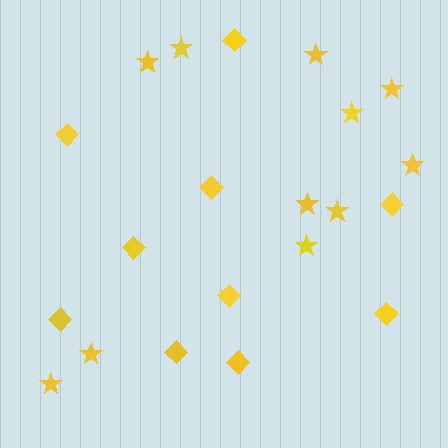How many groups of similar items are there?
There are 2 groups: one group of diamonds (10) and one group of stars (11).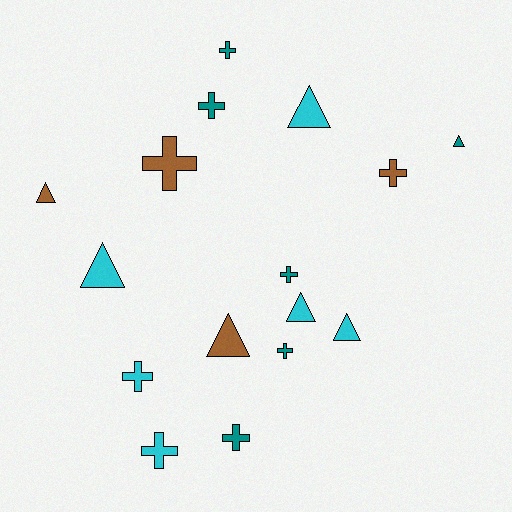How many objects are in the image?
There are 16 objects.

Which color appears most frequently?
Cyan, with 6 objects.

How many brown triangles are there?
There are 2 brown triangles.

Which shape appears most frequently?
Cross, with 9 objects.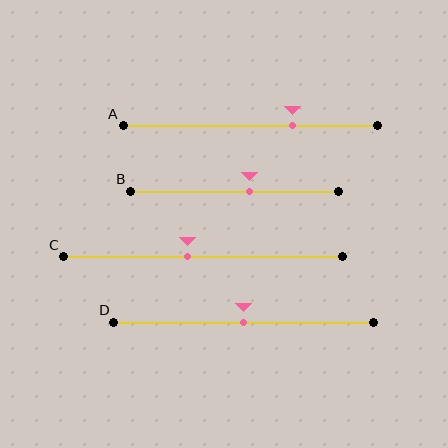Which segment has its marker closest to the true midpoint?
Segment D has its marker closest to the true midpoint.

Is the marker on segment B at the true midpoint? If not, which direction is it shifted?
No, the marker on segment B is shifted to the right by about 7% of the segment length.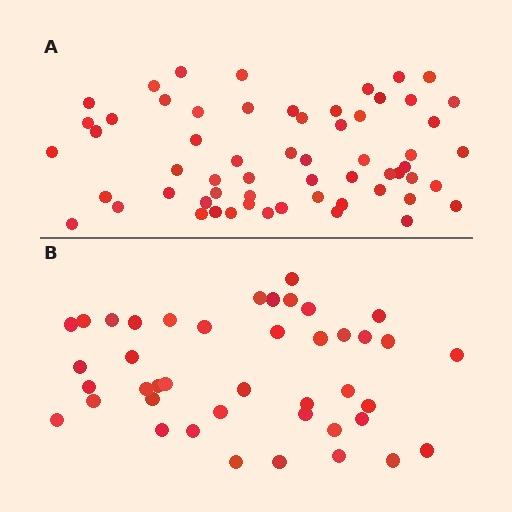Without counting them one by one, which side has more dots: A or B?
Region A (the top region) has more dots.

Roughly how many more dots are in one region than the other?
Region A has approximately 20 more dots than region B.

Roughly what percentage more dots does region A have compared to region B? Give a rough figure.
About 45% more.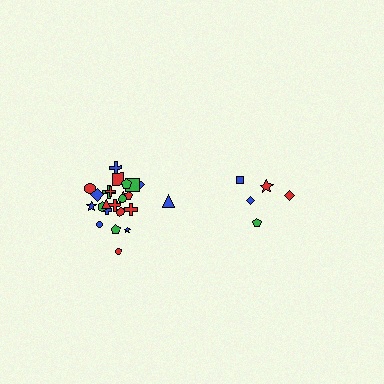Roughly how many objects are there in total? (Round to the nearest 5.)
Roughly 30 objects in total.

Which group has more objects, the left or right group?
The left group.